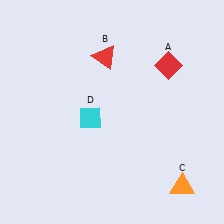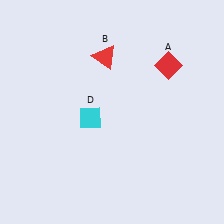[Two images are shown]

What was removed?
The orange triangle (C) was removed in Image 2.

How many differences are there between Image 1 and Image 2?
There is 1 difference between the two images.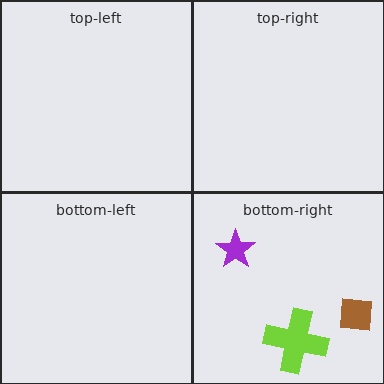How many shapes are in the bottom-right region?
3.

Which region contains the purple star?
The bottom-right region.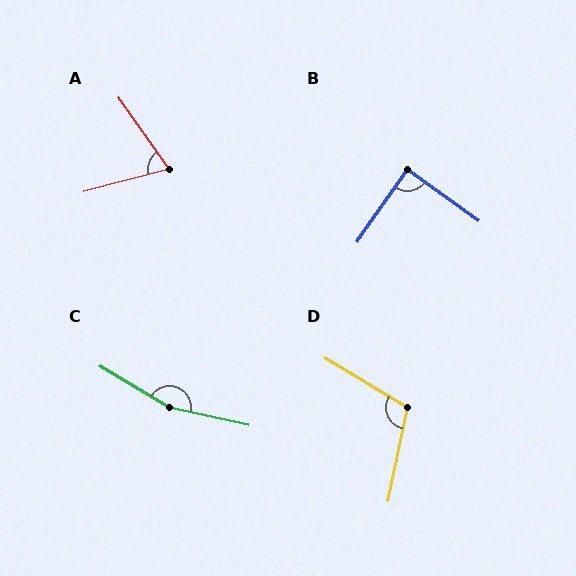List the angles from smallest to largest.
A (70°), B (89°), D (109°), C (162°).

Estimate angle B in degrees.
Approximately 89 degrees.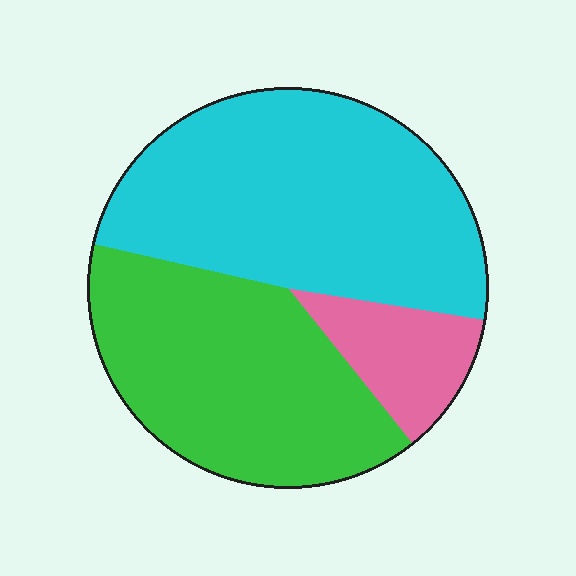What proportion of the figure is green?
Green covers roughly 40% of the figure.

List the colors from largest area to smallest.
From largest to smallest: cyan, green, pink.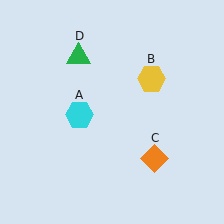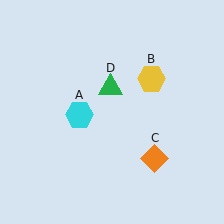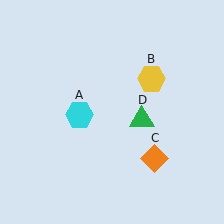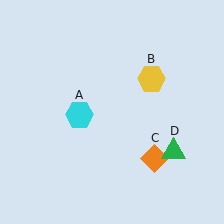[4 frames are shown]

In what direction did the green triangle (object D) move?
The green triangle (object D) moved down and to the right.